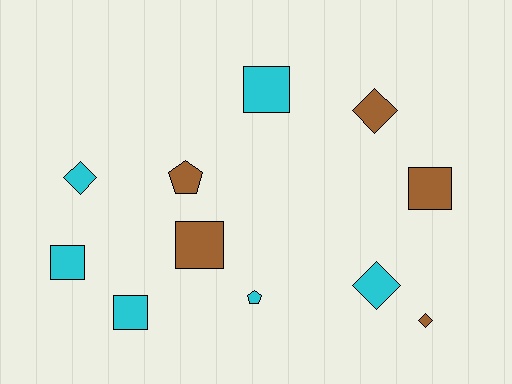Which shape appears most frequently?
Square, with 5 objects.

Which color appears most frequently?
Cyan, with 6 objects.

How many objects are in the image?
There are 11 objects.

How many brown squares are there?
There are 2 brown squares.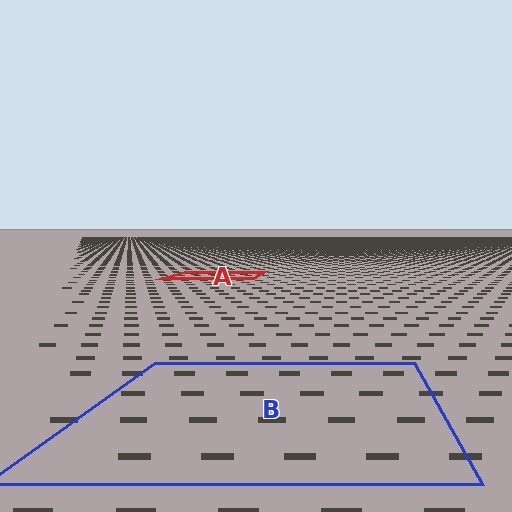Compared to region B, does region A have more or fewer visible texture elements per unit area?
Region A has more texture elements per unit area — they are packed more densely because it is farther away.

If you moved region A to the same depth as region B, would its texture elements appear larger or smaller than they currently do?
They would appear larger. At a closer depth, the same texture elements are projected at a bigger on-screen size.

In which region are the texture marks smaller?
The texture marks are smaller in region A, because it is farther away.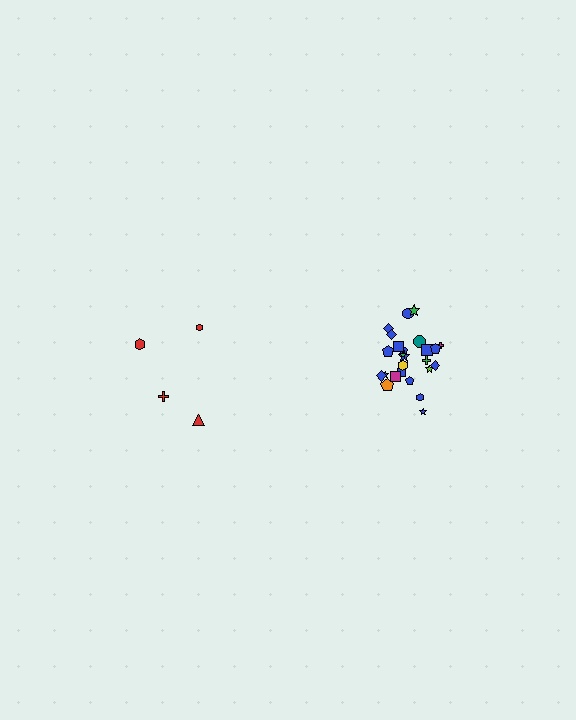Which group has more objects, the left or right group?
The right group.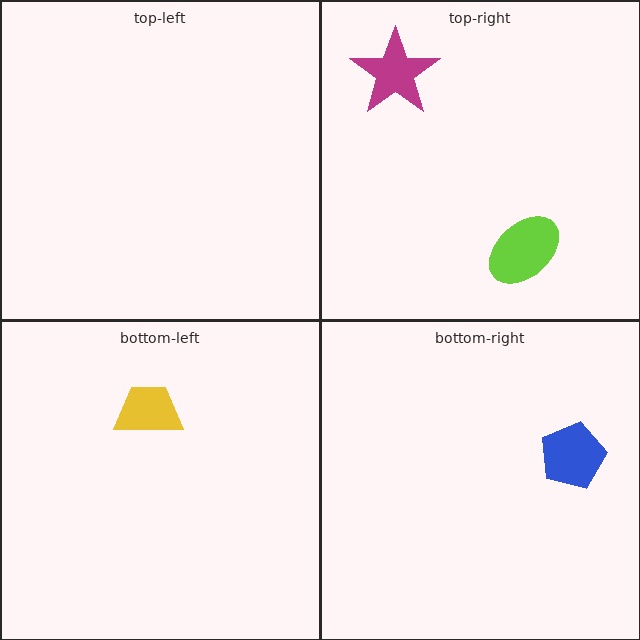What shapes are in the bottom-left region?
The yellow trapezoid.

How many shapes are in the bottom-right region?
1.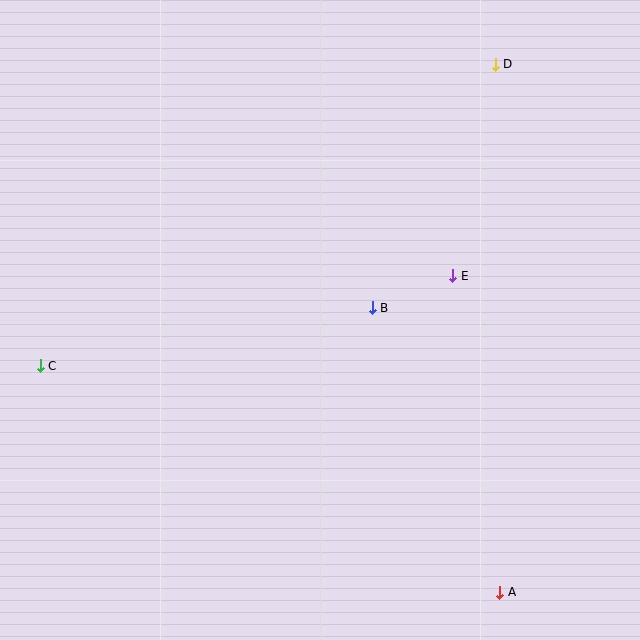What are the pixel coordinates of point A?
Point A is at (500, 592).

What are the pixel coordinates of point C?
Point C is at (40, 366).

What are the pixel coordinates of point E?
Point E is at (453, 276).